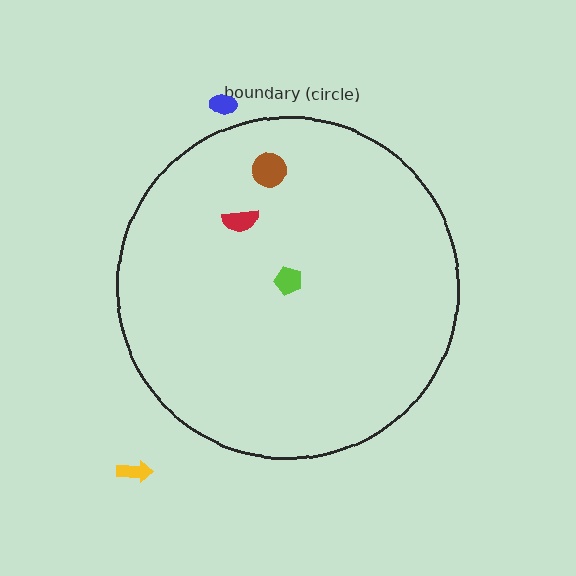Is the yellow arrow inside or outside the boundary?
Outside.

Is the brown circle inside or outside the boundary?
Inside.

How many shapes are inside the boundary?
3 inside, 2 outside.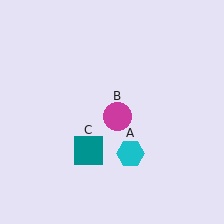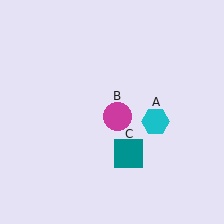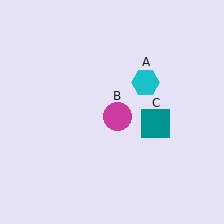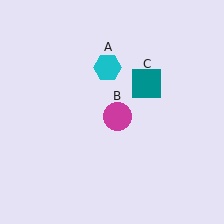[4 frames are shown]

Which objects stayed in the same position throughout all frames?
Magenta circle (object B) remained stationary.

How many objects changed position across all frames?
2 objects changed position: cyan hexagon (object A), teal square (object C).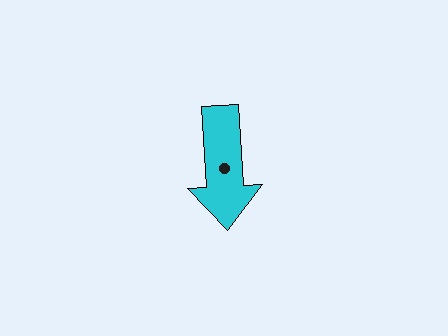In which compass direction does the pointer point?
South.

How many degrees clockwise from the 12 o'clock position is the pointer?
Approximately 177 degrees.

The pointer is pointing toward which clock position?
Roughly 6 o'clock.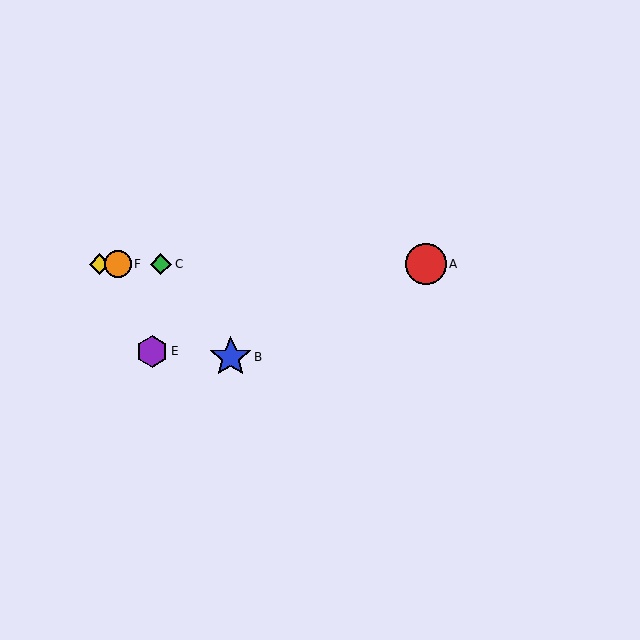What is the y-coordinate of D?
Object D is at y≈264.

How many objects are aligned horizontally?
4 objects (A, C, D, F) are aligned horizontally.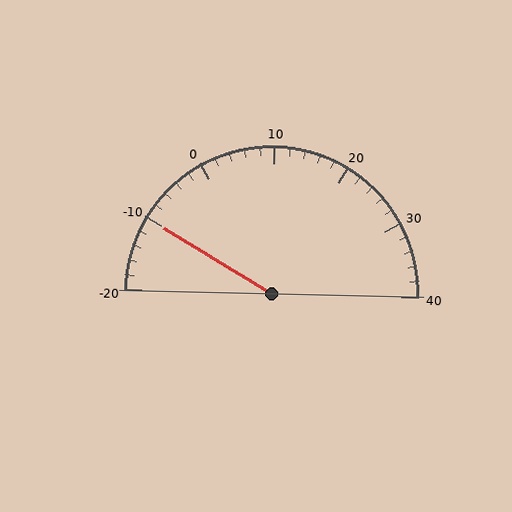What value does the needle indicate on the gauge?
The needle indicates approximately -10.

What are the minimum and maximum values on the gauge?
The gauge ranges from -20 to 40.